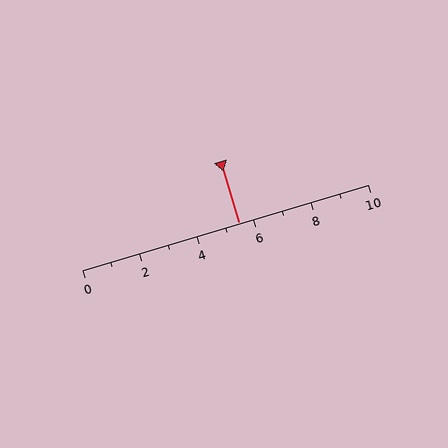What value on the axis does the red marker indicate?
The marker indicates approximately 5.5.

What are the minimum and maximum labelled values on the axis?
The axis runs from 0 to 10.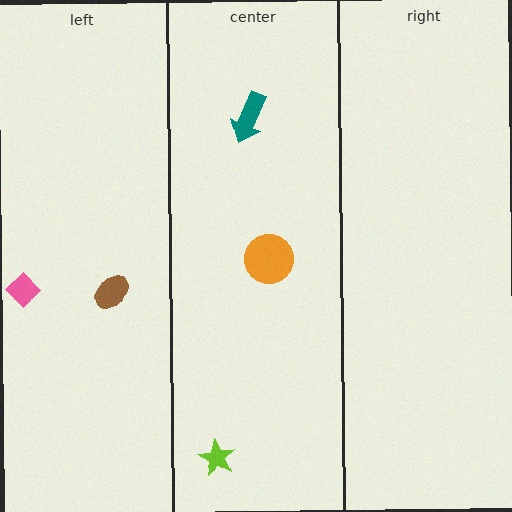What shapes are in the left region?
The pink diamond, the brown ellipse.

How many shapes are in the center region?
3.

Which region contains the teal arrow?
The center region.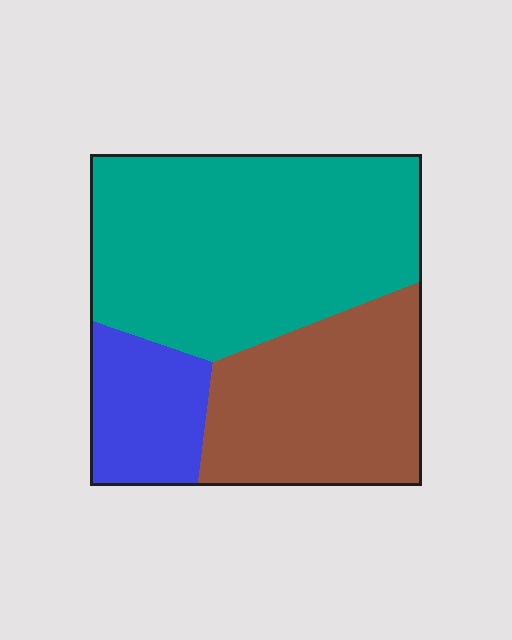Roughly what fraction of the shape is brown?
Brown covers roughly 30% of the shape.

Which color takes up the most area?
Teal, at roughly 55%.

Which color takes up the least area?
Blue, at roughly 15%.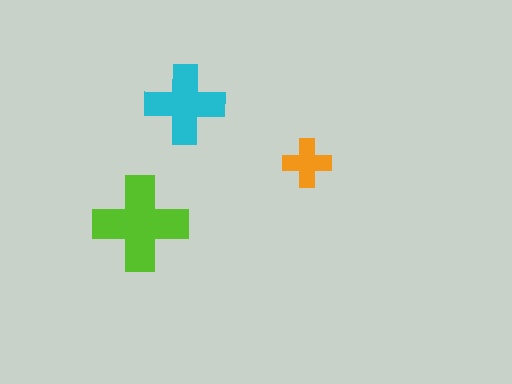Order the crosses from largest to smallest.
the lime one, the cyan one, the orange one.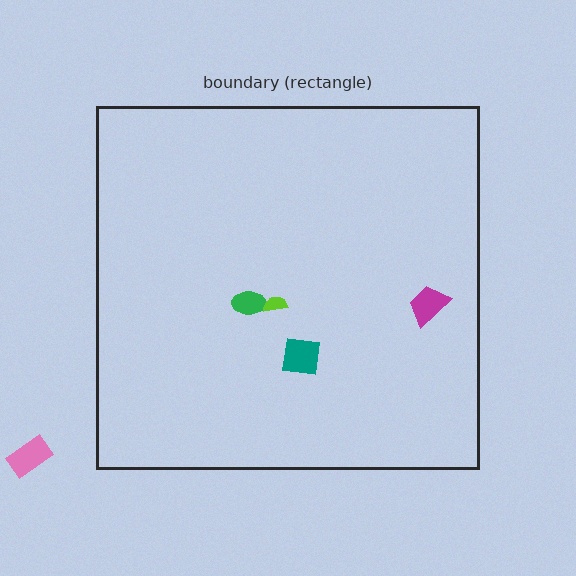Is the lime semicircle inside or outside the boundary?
Inside.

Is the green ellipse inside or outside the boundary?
Inside.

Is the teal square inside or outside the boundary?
Inside.